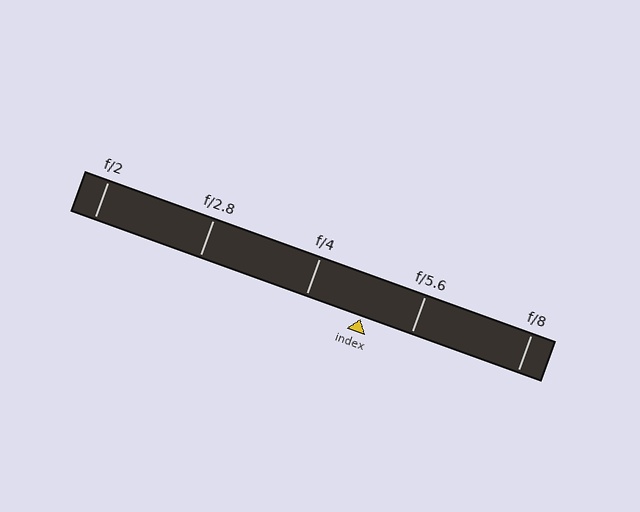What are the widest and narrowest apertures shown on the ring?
The widest aperture shown is f/2 and the narrowest is f/8.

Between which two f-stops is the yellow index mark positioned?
The index mark is between f/4 and f/5.6.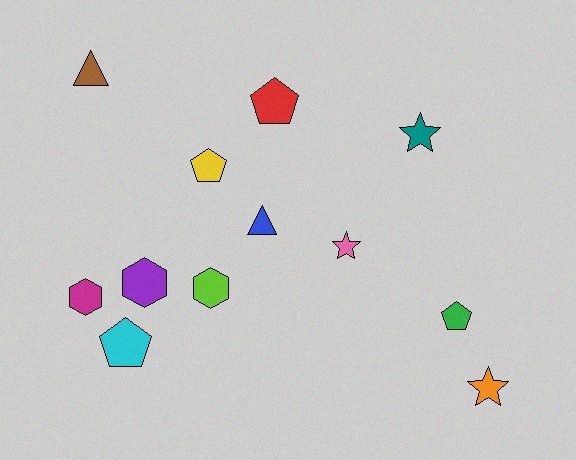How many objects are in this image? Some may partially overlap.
There are 12 objects.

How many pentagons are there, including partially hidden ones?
There are 4 pentagons.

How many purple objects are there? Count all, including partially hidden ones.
There is 1 purple object.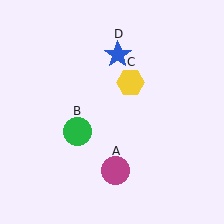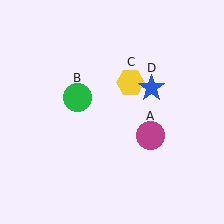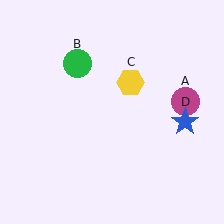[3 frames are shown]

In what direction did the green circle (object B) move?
The green circle (object B) moved up.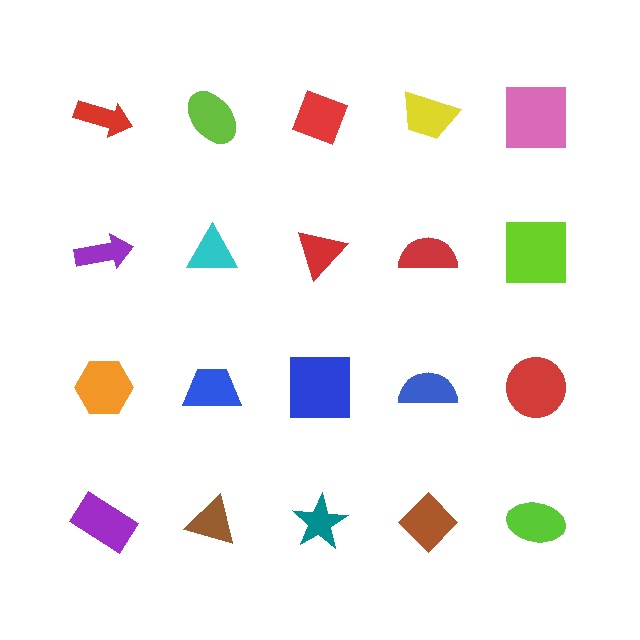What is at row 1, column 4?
A yellow trapezoid.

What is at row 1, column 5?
A pink square.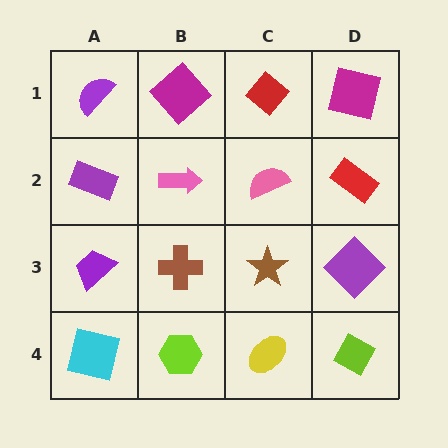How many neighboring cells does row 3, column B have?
4.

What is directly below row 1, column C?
A pink semicircle.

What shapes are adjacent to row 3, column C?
A pink semicircle (row 2, column C), a yellow ellipse (row 4, column C), a brown cross (row 3, column B), a purple diamond (row 3, column D).